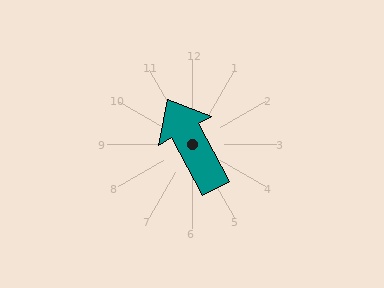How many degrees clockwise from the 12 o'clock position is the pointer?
Approximately 331 degrees.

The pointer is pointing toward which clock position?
Roughly 11 o'clock.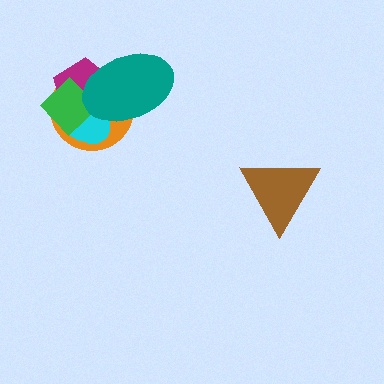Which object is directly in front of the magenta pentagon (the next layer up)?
The cyan ellipse is directly in front of the magenta pentagon.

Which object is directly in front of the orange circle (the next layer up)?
The magenta pentagon is directly in front of the orange circle.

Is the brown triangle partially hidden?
No, no other shape covers it.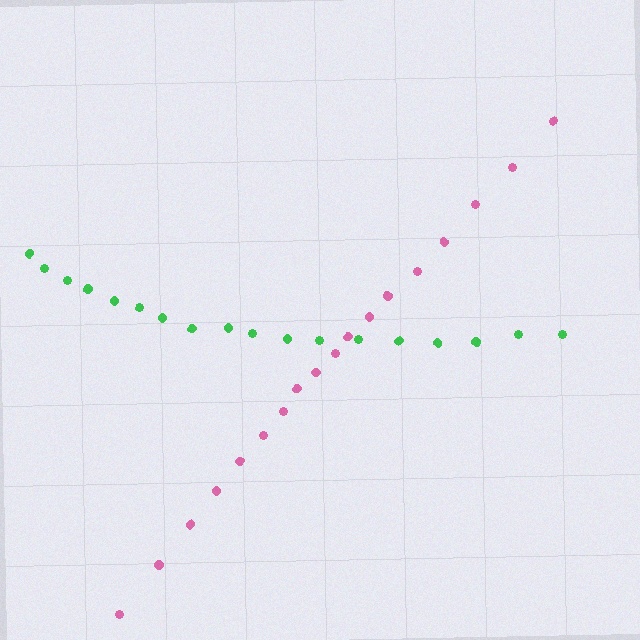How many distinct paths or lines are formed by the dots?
There are 2 distinct paths.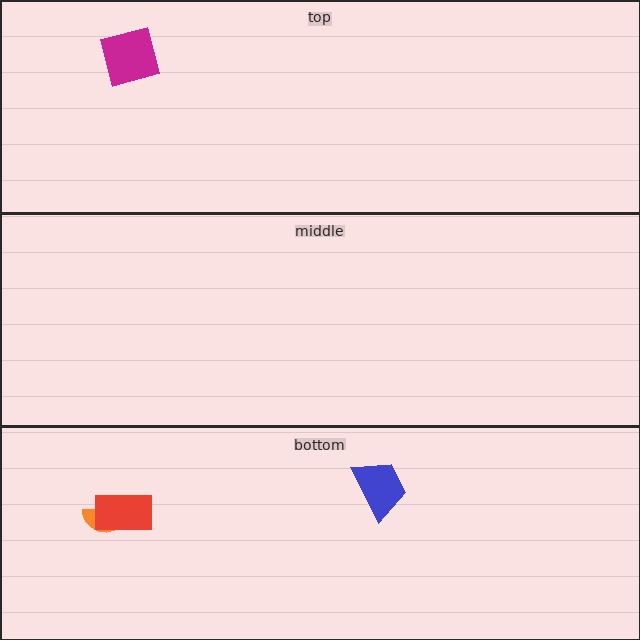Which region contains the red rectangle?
The bottom region.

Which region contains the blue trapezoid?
The bottom region.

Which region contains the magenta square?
The top region.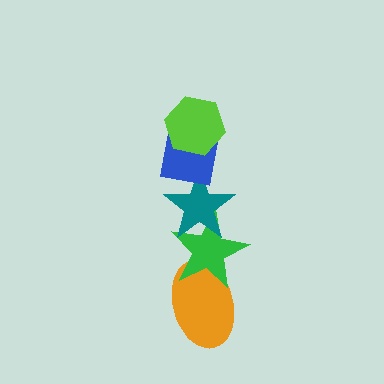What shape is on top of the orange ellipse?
The green star is on top of the orange ellipse.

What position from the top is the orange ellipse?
The orange ellipse is 5th from the top.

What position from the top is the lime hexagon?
The lime hexagon is 1st from the top.